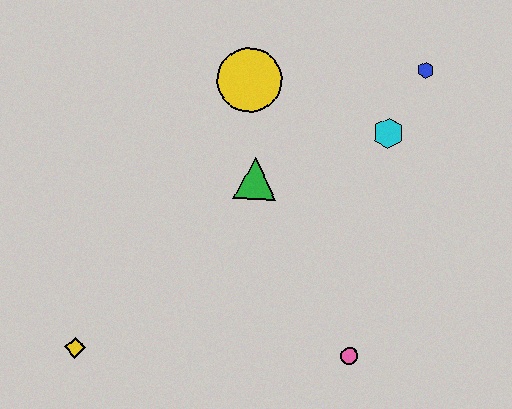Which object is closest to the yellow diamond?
The green triangle is closest to the yellow diamond.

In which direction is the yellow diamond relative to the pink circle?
The yellow diamond is to the left of the pink circle.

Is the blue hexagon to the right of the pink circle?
Yes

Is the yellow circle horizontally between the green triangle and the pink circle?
No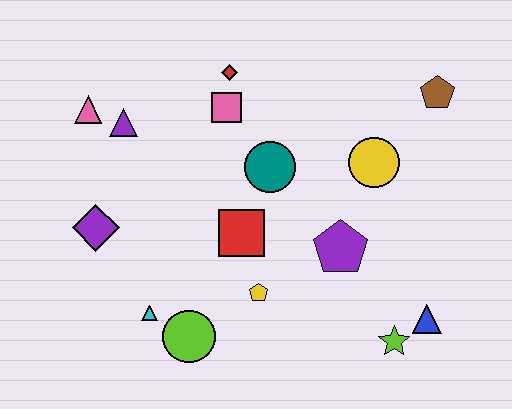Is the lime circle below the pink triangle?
Yes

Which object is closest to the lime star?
The blue triangle is closest to the lime star.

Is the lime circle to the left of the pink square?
Yes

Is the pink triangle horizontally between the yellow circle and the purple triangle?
No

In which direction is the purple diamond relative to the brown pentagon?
The purple diamond is to the left of the brown pentagon.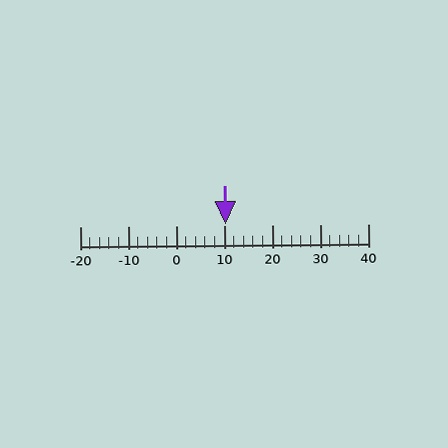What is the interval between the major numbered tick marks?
The major tick marks are spaced 10 units apart.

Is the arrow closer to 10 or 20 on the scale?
The arrow is closer to 10.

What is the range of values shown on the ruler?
The ruler shows values from -20 to 40.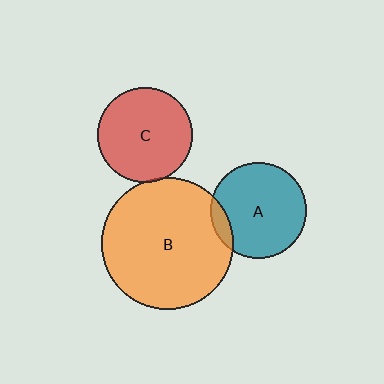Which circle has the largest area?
Circle B (orange).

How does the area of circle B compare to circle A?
Approximately 1.9 times.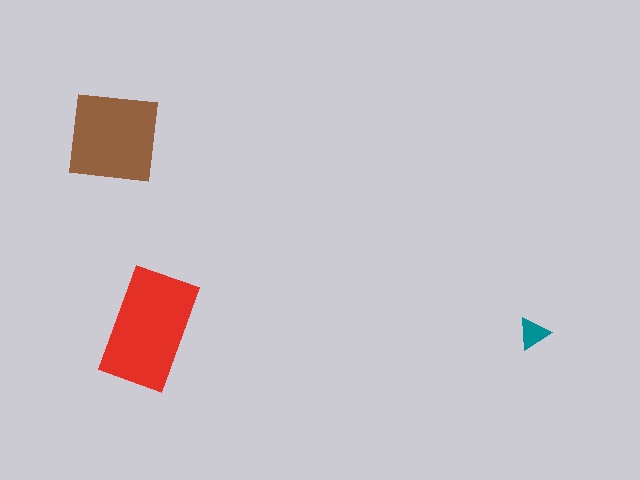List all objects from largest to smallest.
The red rectangle, the brown square, the teal triangle.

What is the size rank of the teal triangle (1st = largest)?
3rd.